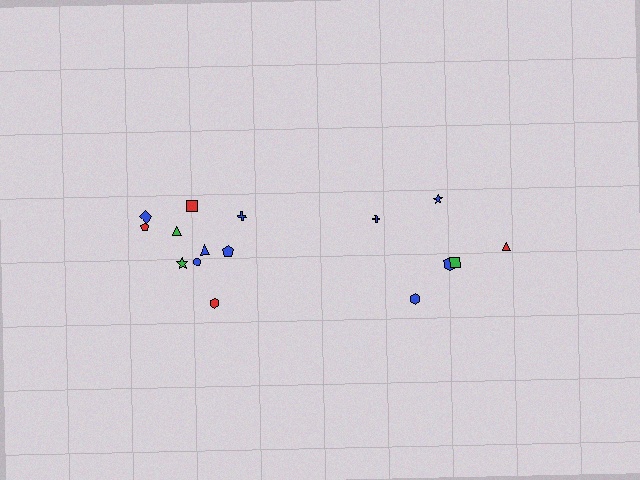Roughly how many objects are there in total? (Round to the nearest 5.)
Roughly 15 objects in total.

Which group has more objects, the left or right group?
The left group.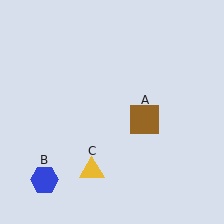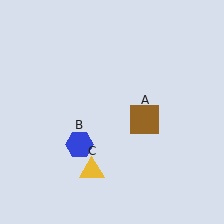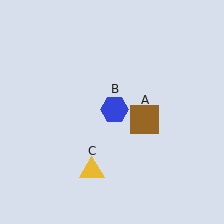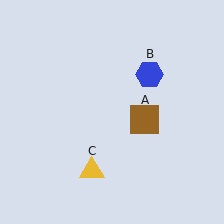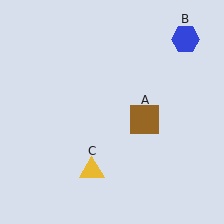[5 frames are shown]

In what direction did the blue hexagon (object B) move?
The blue hexagon (object B) moved up and to the right.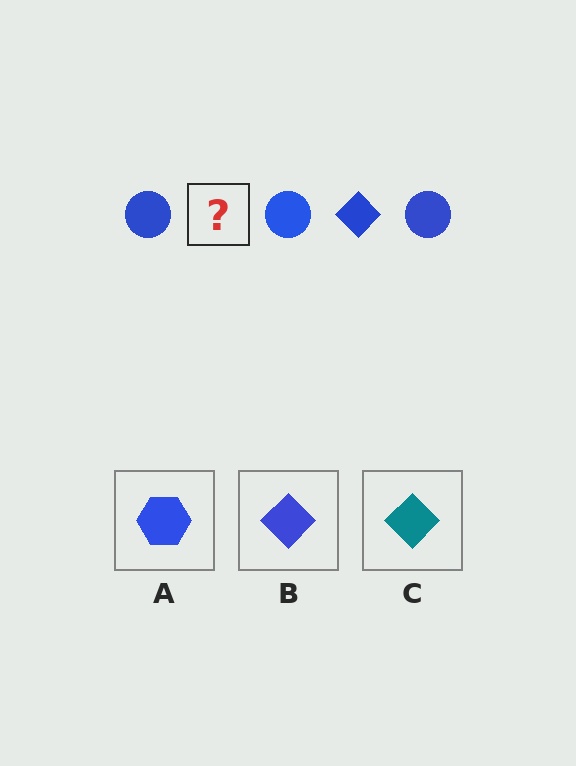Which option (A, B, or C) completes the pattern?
B.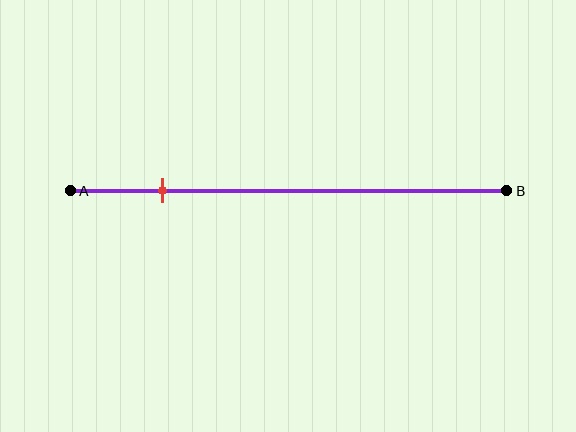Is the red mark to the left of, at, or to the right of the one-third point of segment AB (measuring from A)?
The red mark is to the left of the one-third point of segment AB.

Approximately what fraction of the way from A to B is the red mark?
The red mark is approximately 20% of the way from A to B.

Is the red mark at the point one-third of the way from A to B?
No, the mark is at about 20% from A, not at the 33% one-third point.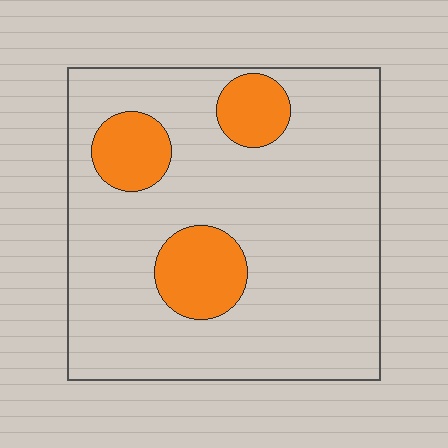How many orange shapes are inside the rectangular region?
3.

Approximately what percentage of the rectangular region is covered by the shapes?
Approximately 15%.